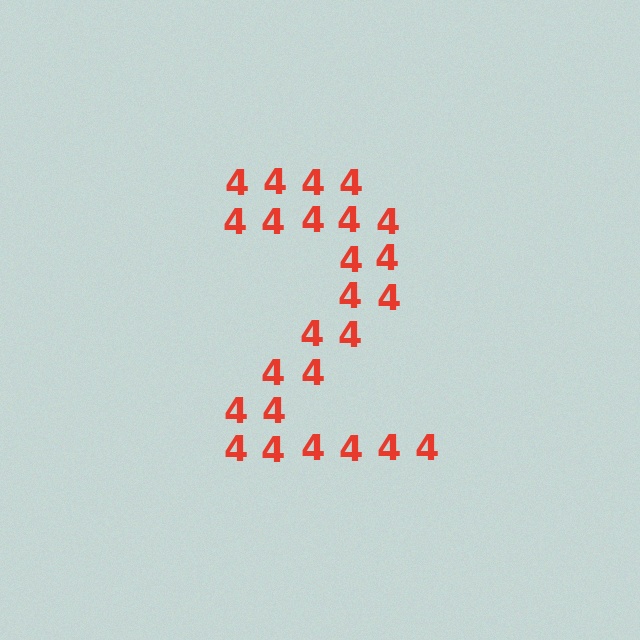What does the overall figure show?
The overall figure shows the digit 2.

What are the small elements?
The small elements are digit 4's.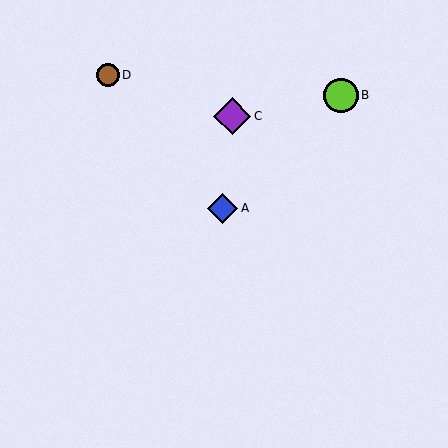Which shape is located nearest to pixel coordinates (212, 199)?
The blue diamond (labeled A) at (222, 208) is nearest to that location.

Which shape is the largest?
The purple diamond (labeled C) is the largest.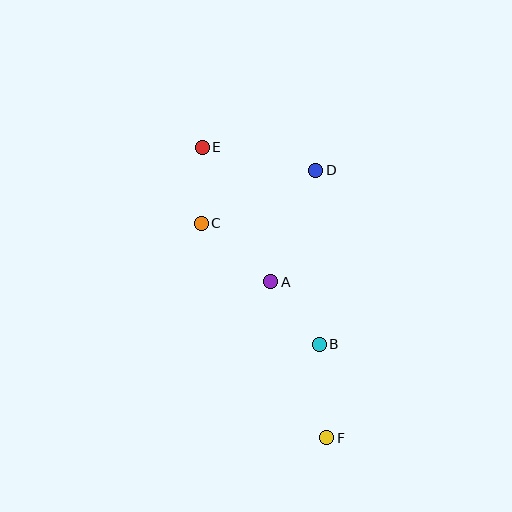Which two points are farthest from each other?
Points E and F are farthest from each other.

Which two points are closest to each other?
Points C and E are closest to each other.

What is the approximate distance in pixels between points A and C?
The distance between A and C is approximately 91 pixels.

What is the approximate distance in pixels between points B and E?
The distance between B and E is approximately 229 pixels.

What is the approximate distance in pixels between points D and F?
The distance between D and F is approximately 268 pixels.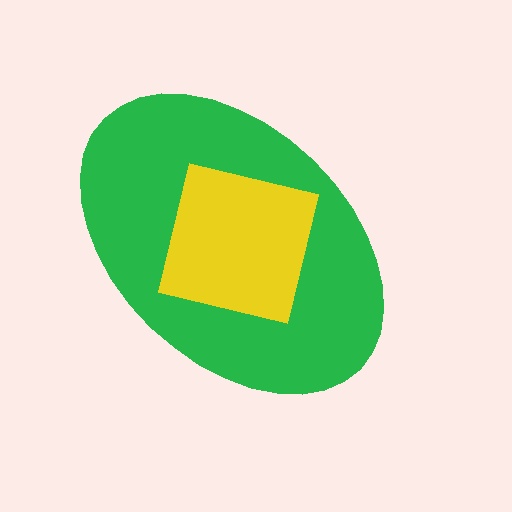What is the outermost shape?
The green ellipse.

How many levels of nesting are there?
2.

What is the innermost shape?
The yellow square.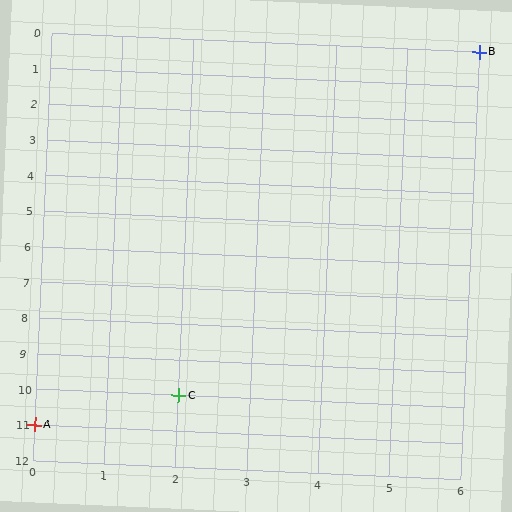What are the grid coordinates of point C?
Point C is at grid coordinates (2, 10).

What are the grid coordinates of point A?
Point A is at grid coordinates (0, 11).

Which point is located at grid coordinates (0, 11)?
Point A is at (0, 11).